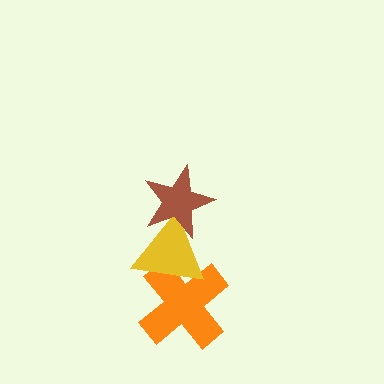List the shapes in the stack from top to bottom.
From top to bottom: the brown star, the yellow triangle, the orange cross.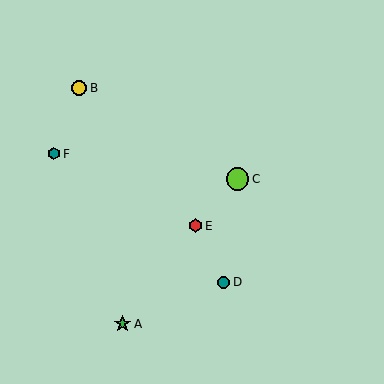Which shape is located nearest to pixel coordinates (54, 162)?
The teal hexagon (labeled F) at (54, 154) is nearest to that location.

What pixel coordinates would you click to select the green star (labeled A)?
Click at (122, 324) to select the green star A.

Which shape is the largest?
The lime circle (labeled C) is the largest.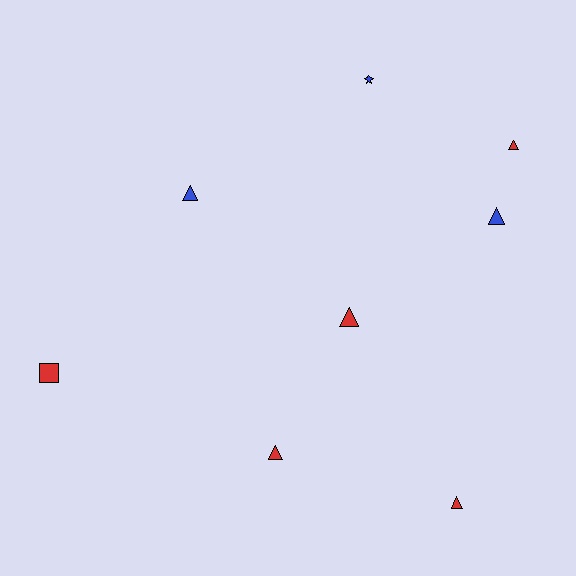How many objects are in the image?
There are 8 objects.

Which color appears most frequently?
Red, with 5 objects.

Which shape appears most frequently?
Triangle, with 6 objects.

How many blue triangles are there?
There are 2 blue triangles.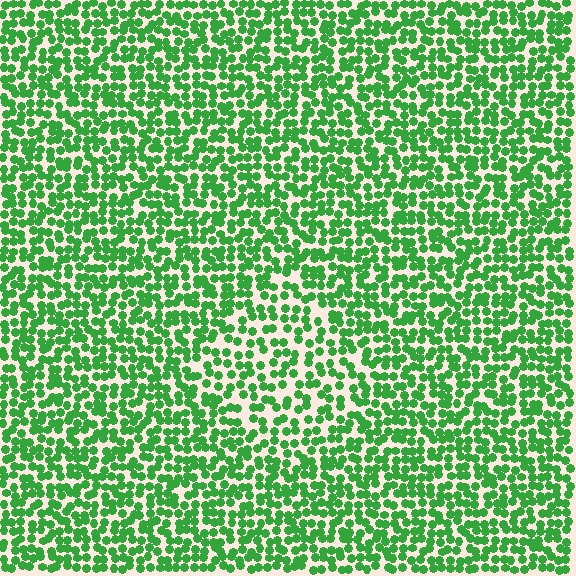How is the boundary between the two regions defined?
The boundary is defined by a change in element density (approximately 1.5x ratio). All elements are the same color, size, and shape.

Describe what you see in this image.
The image contains small green elements arranged at two different densities. A diamond-shaped region is visible where the elements are less densely packed than the surrounding area.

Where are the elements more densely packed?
The elements are more densely packed outside the diamond boundary.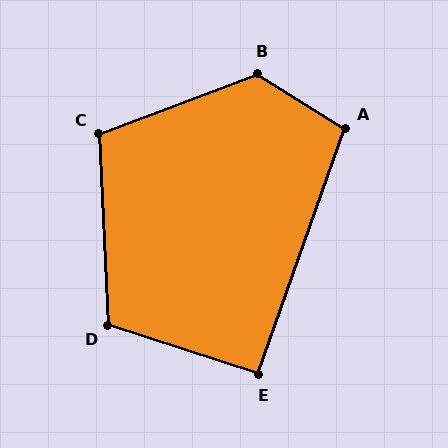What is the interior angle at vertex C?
Approximately 108 degrees (obtuse).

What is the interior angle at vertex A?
Approximately 103 degrees (obtuse).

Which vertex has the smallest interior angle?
E, at approximately 91 degrees.